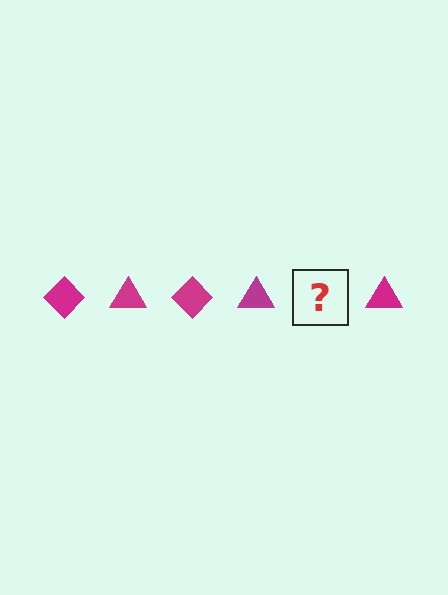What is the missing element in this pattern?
The missing element is a magenta diamond.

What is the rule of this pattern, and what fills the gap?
The rule is that the pattern cycles through diamond, triangle shapes in magenta. The gap should be filled with a magenta diamond.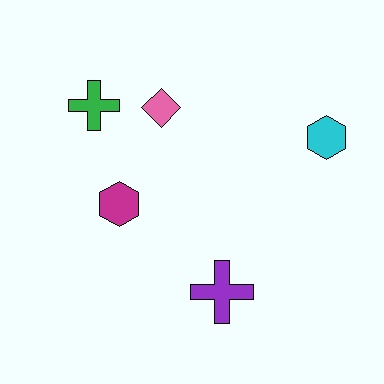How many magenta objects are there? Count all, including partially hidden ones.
There is 1 magenta object.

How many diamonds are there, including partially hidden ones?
There is 1 diamond.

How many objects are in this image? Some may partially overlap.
There are 5 objects.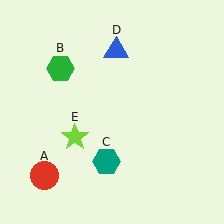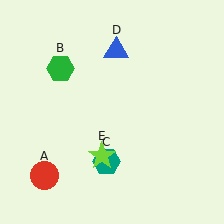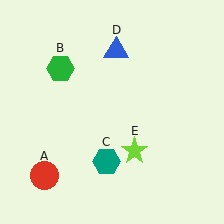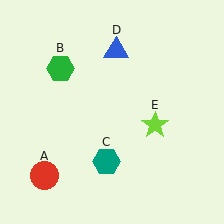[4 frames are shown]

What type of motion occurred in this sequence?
The lime star (object E) rotated counterclockwise around the center of the scene.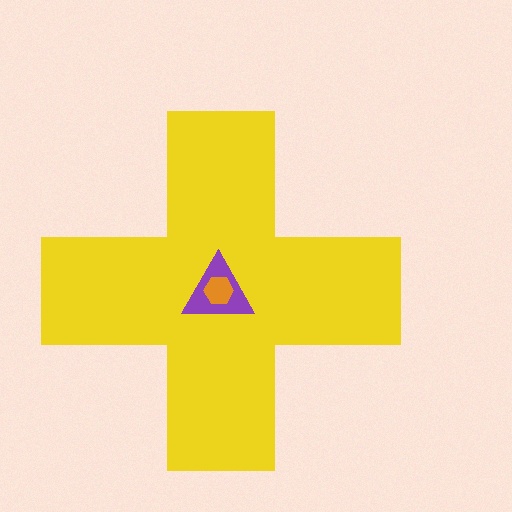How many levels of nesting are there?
3.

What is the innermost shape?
The orange hexagon.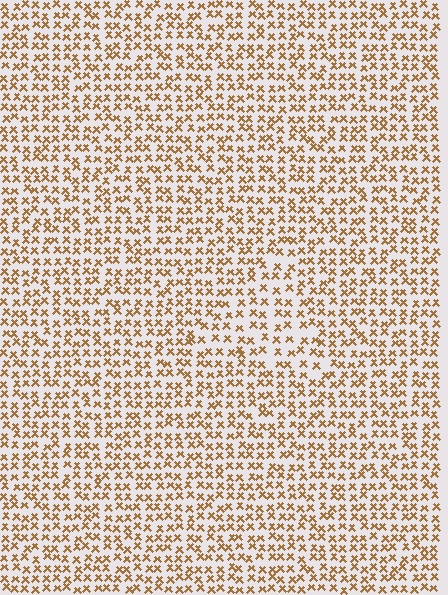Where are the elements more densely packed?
The elements are more densely packed outside the triangle boundary.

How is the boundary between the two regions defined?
The boundary is defined by a change in element density (approximately 1.4x ratio). All elements are the same color, size, and shape.